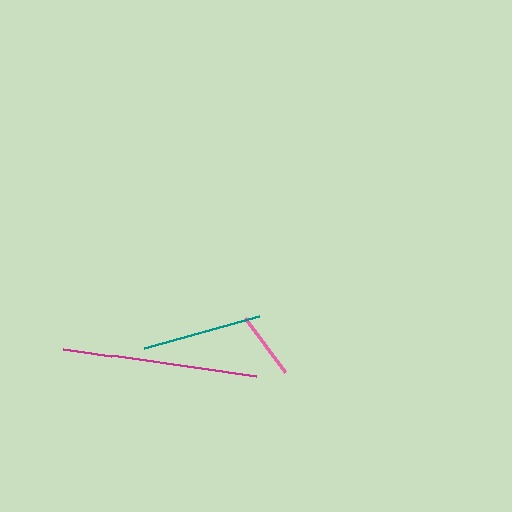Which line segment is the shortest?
The pink line is the shortest at approximately 67 pixels.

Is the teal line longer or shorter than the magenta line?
The magenta line is longer than the teal line.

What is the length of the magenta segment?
The magenta segment is approximately 194 pixels long.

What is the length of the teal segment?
The teal segment is approximately 120 pixels long.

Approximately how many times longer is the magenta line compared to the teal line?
The magenta line is approximately 1.6 times the length of the teal line.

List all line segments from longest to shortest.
From longest to shortest: magenta, teal, pink.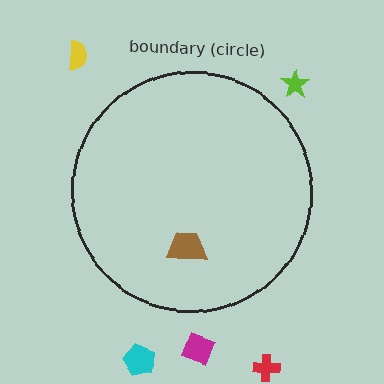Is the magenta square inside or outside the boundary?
Outside.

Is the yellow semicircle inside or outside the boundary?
Outside.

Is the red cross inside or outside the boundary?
Outside.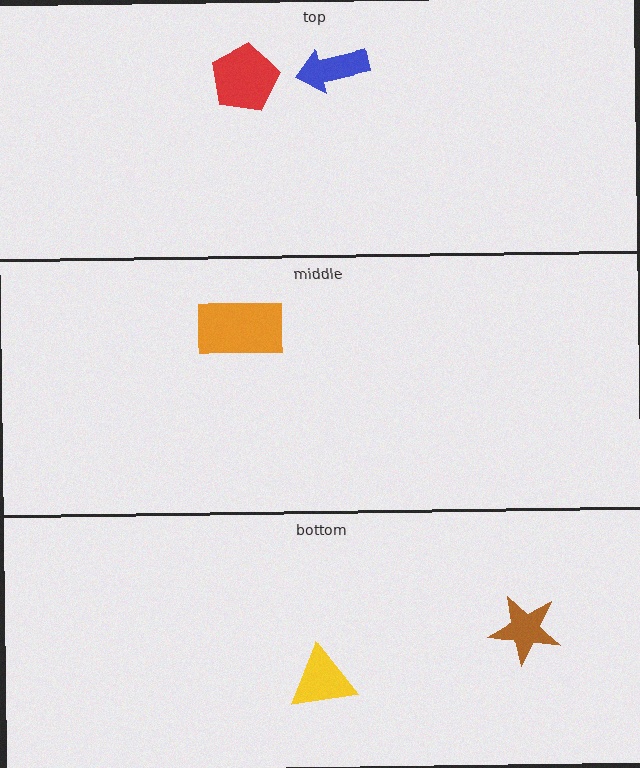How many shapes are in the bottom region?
2.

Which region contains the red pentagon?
The top region.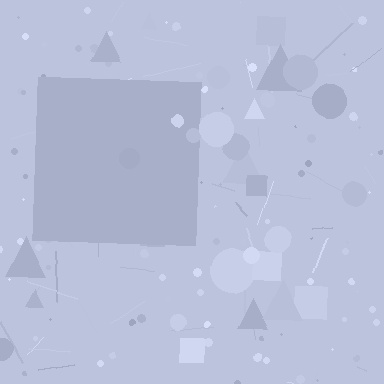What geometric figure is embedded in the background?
A square is embedded in the background.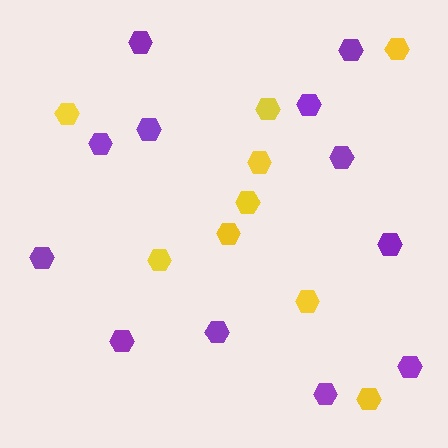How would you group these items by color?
There are 2 groups: one group of purple hexagons (12) and one group of yellow hexagons (9).